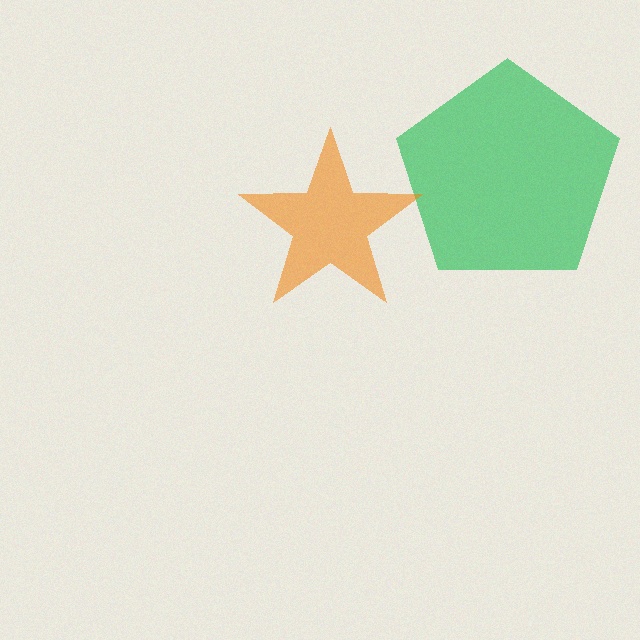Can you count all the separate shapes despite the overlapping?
Yes, there are 2 separate shapes.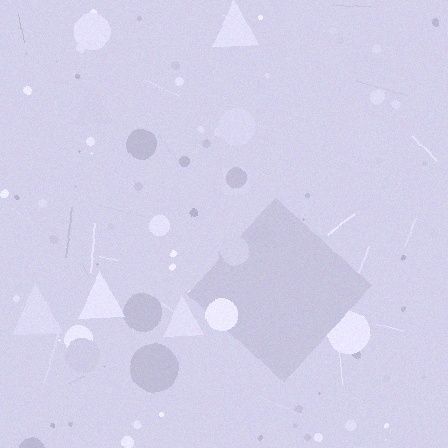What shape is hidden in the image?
A diamond is hidden in the image.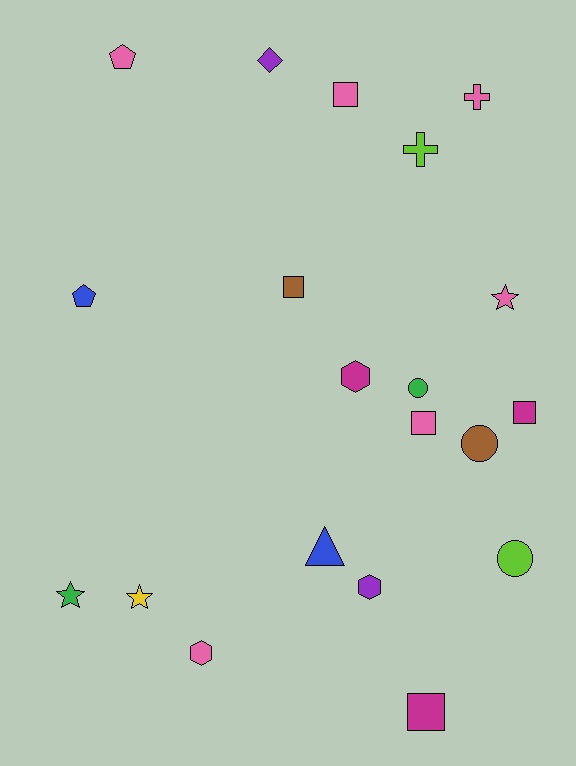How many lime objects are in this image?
There are 2 lime objects.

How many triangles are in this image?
There is 1 triangle.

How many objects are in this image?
There are 20 objects.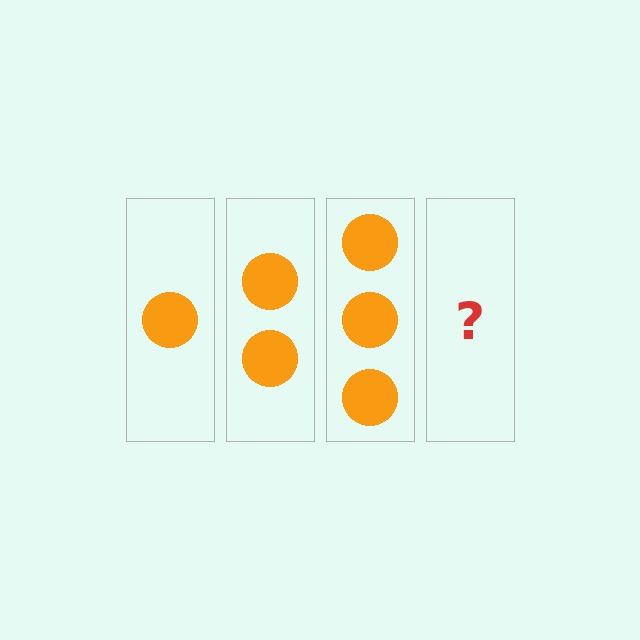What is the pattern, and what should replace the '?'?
The pattern is that each step adds one more circle. The '?' should be 4 circles.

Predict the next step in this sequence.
The next step is 4 circles.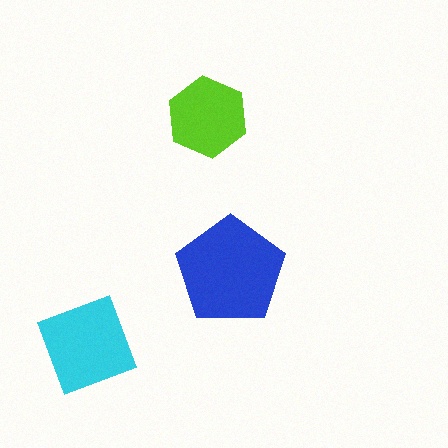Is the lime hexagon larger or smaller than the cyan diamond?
Smaller.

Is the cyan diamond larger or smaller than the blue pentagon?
Smaller.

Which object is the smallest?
The lime hexagon.